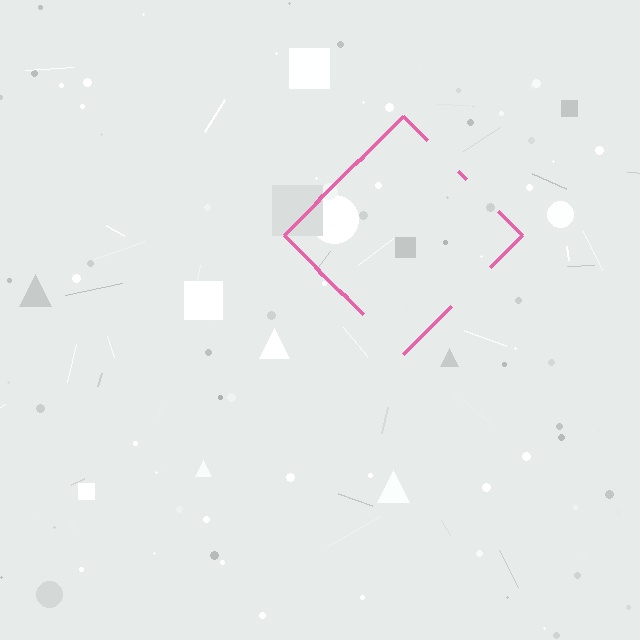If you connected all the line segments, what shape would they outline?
They would outline a diamond.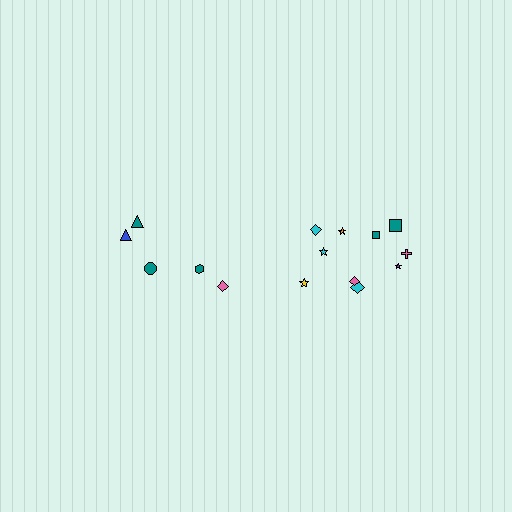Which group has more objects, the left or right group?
The right group.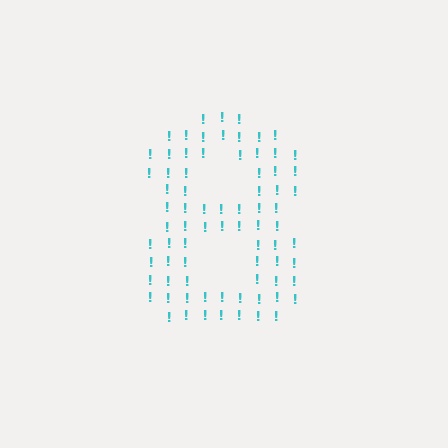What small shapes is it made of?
It is made of small exclamation marks.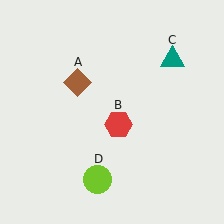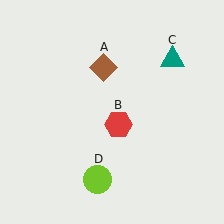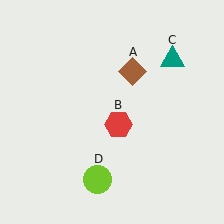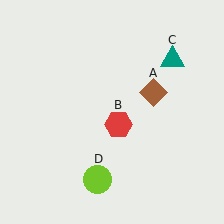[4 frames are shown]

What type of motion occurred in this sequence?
The brown diamond (object A) rotated clockwise around the center of the scene.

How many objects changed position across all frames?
1 object changed position: brown diamond (object A).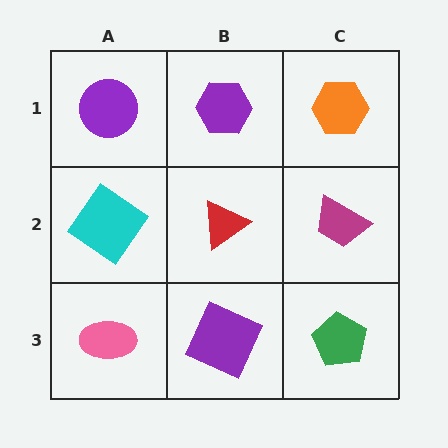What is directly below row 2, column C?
A green pentagon.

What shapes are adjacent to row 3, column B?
A red triangle (row 2, column B), a pink ellipse (row 3, column A), a green pentagon (row 3, column C).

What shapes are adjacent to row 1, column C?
A magenta trapezoid (row 2, column C), a purple hexagon (row 1, column B).